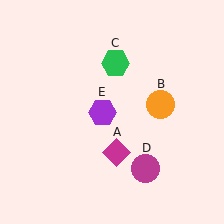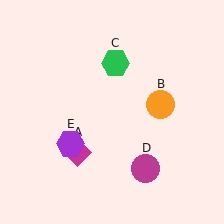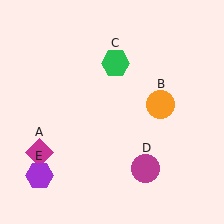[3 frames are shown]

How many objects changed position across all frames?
2 objects changed position: magenta diamond (object A), purple hexagon (object E).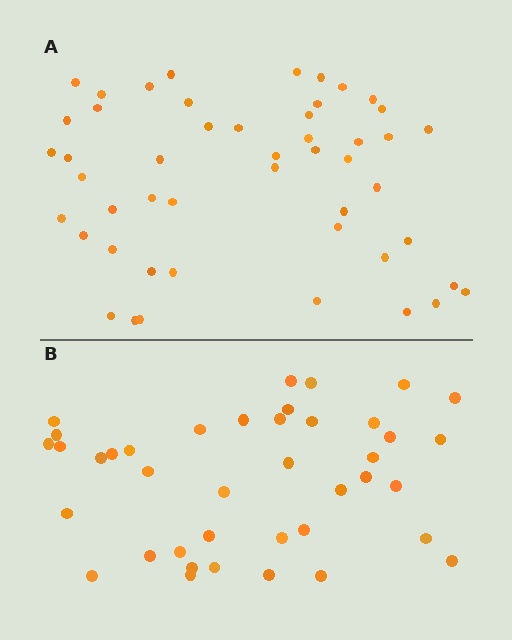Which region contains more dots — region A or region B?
Region A (the top region) has more dots.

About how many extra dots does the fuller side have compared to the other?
Region A has roughly 8 or so more dots than region B.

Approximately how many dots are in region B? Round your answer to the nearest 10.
About 40 dots.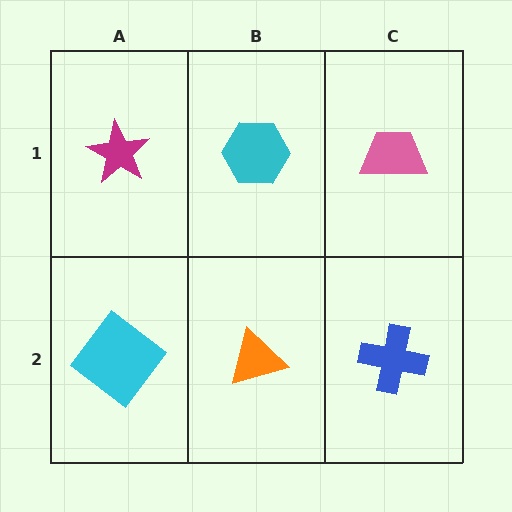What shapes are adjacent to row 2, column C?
A pink trapezoid (row 1, column C), an orange triangle (row 2, column B).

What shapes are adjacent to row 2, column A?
A magenta star (row 1, column A), an orange triangle (row 2, column B).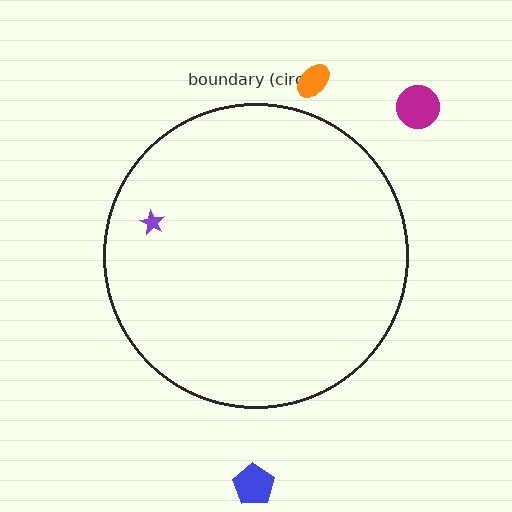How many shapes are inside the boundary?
1 inside, 3 outside.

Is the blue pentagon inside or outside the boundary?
Outside.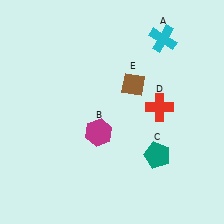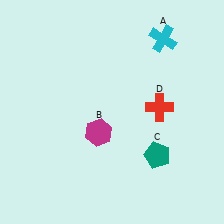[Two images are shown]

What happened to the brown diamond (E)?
The brown diamond (E) was removed in Image 2. It was in the top-right area of Image 1.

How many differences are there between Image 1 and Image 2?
There is 1 difference between the two images.